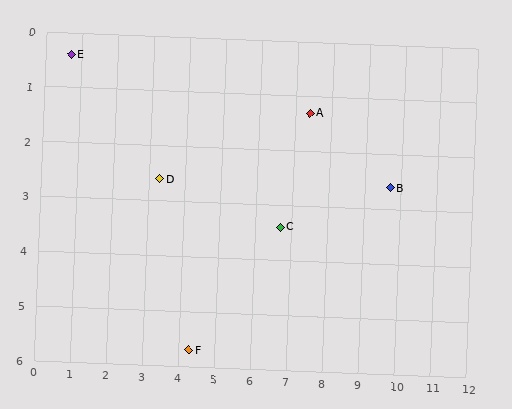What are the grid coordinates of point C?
Point C is at approximately (6.7, 3.4).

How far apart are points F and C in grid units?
Points F and C are about 3.3 grid units apart.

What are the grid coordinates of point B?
Point B is at approximately (9.7, 2.6).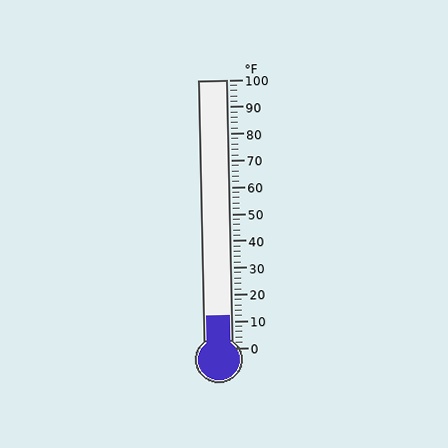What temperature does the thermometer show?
The thermometer shows approximately 12°F.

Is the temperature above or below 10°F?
The temperature is above 10°F.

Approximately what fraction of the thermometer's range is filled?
The thermometer is filled to approximately 10% of its range.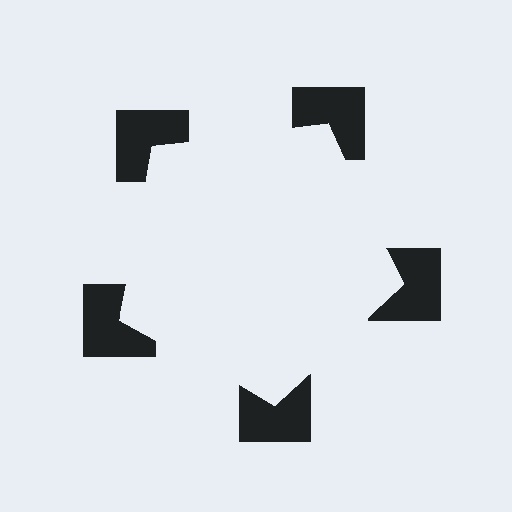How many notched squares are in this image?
There are 5 — one at each vertex of the illusory pentagon.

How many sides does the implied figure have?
5 sides.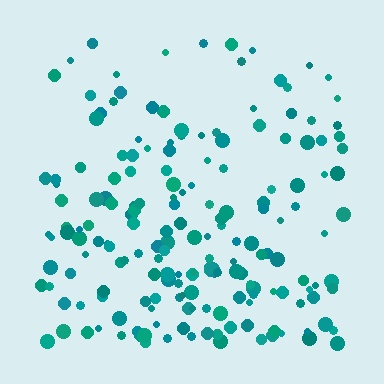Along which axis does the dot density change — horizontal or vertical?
Vertical.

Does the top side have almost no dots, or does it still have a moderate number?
Still a moderate number, just noticeably fewer than the bottom.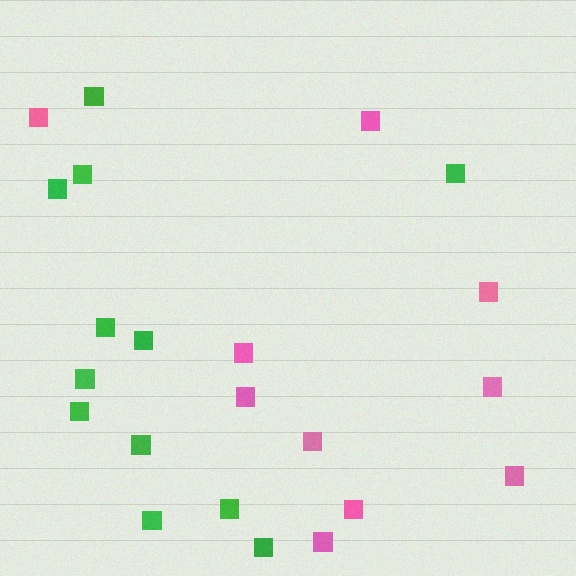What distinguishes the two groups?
There are 2 groups: one group of green squares (12) and one group of pink squares (10).